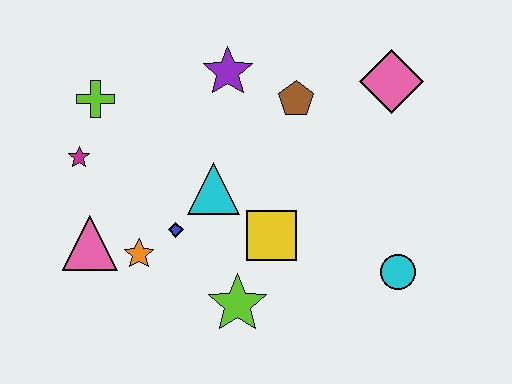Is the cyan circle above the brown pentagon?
No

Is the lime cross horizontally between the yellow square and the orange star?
No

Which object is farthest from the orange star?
The pink diamond is farthest from the orange star.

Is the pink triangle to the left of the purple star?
Yes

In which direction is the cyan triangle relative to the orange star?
The cyan triangle is to the right of the orange star.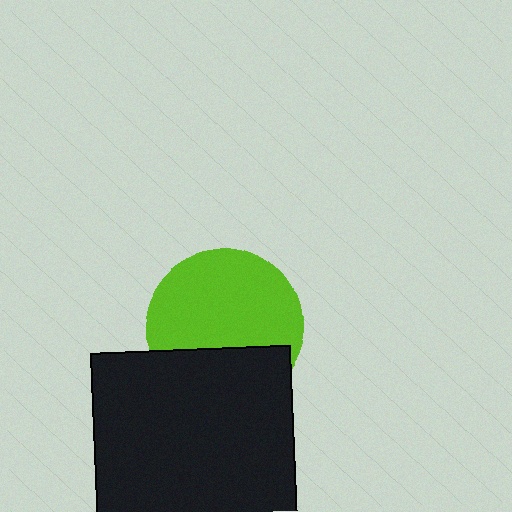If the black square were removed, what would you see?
You would see the complete lime circle.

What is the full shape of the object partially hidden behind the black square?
The partially hidden object is a lime circle.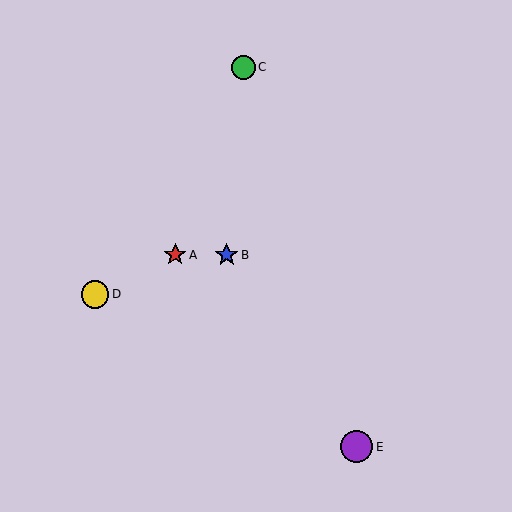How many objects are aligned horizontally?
2 objects (A, B) are aligned horizontally.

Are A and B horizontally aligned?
Yes, both are at y≈255.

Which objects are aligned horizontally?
Objects A, B are aligned horizontally.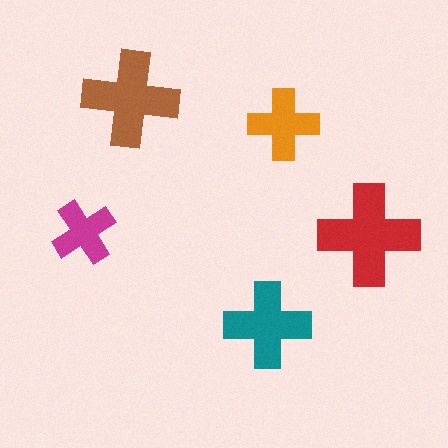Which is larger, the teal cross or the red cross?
The red one.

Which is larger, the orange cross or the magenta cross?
The orange one.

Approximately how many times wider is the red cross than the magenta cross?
About 1.5 times wider.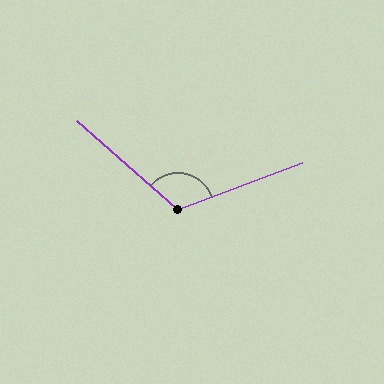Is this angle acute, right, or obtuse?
It is obtuse.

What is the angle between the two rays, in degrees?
Approximately 118 degrees.